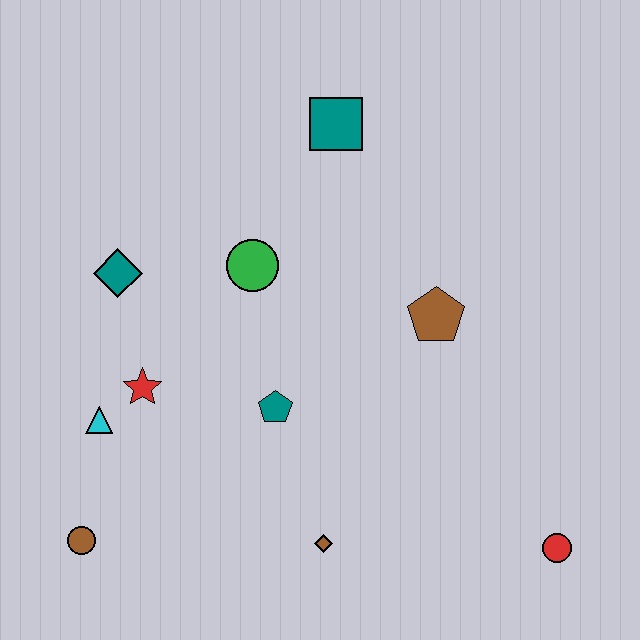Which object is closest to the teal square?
The green circle is closest to the teal square.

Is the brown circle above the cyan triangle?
No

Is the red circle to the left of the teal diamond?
No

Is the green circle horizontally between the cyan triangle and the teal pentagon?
Yes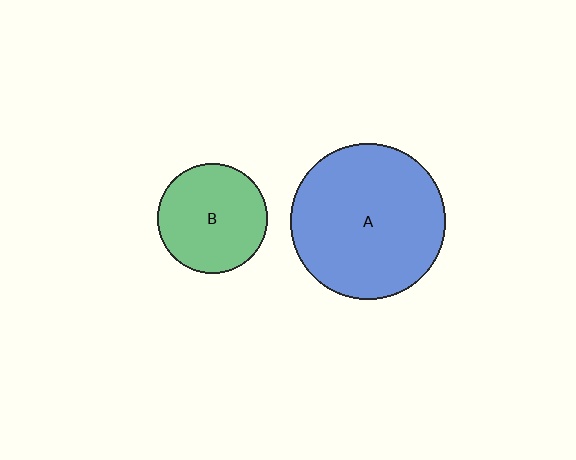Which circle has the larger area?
Circle A (blue).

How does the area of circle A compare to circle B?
Approximately 2.0 times.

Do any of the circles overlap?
No, none of the circles overlap.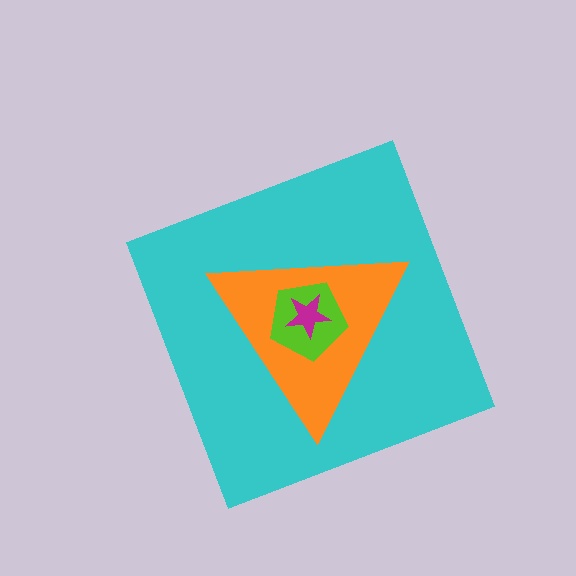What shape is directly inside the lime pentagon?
The magenta star.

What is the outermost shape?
The cyan diamond.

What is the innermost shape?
The magenta star.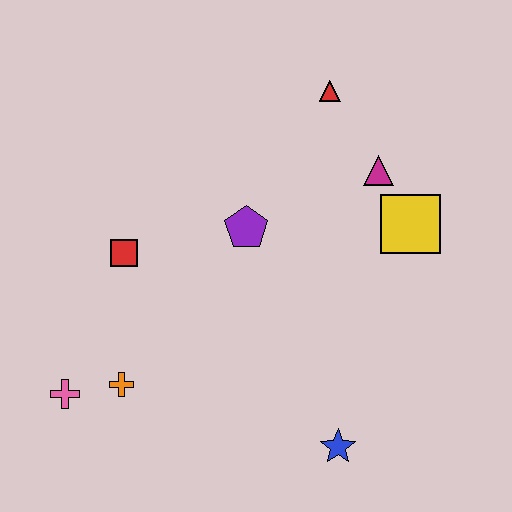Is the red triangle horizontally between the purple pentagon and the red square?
No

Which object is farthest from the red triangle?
The pink cross is farthest from the red triangle.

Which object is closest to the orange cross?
The pink cross is closest to the orange cross.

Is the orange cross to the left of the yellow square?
Yes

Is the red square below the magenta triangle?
Yes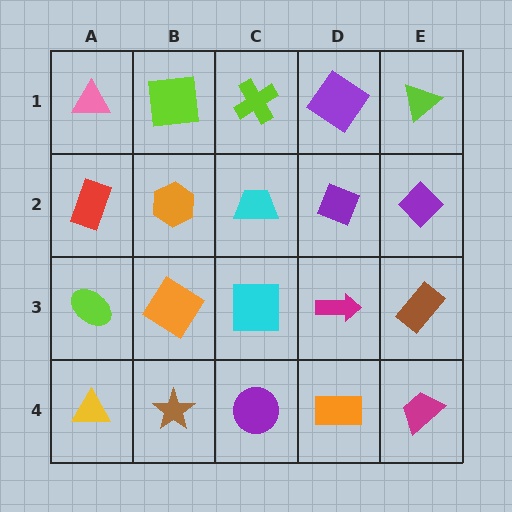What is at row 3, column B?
An orange diamond.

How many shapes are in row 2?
5 shapes.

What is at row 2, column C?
A cyan trapezoid.